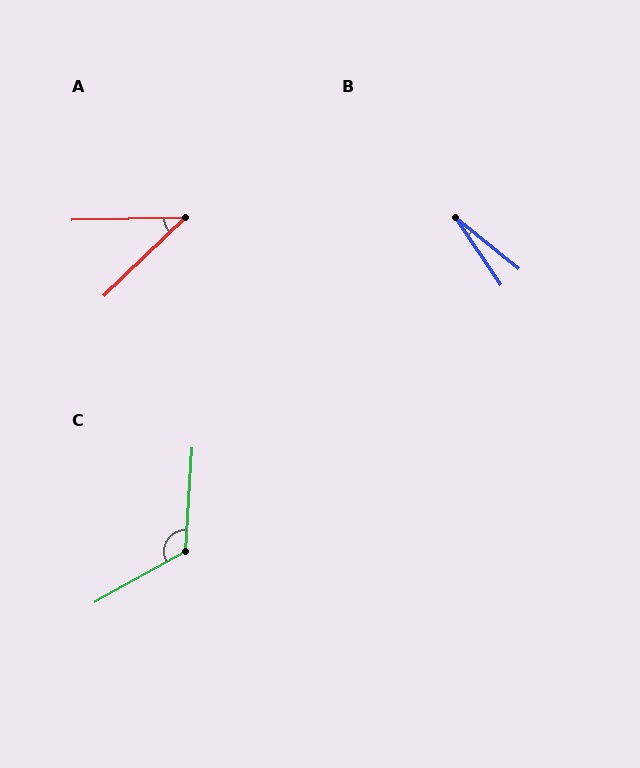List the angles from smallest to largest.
B (17°), A (42°), C (123°).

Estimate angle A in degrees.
Approximately 42 degrees.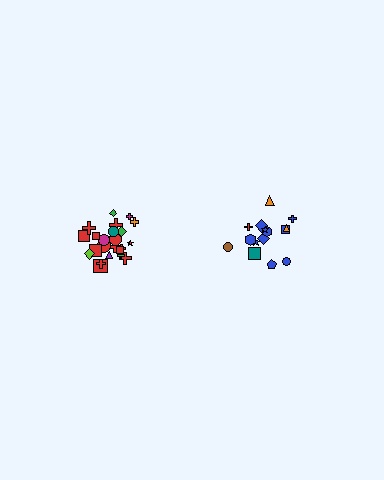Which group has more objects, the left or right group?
The left group.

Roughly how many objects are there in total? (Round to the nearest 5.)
Roughly 40 objects in total.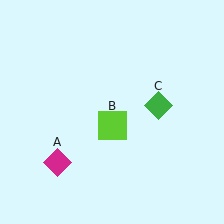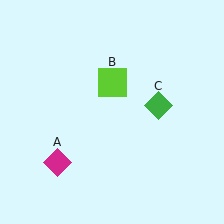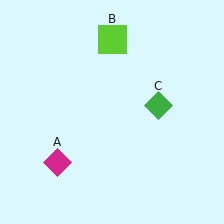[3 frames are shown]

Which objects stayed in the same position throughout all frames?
Magenta diamond (object A) and green diamond (object C) remained stationary.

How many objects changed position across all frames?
1 object changed position: lime square (object B).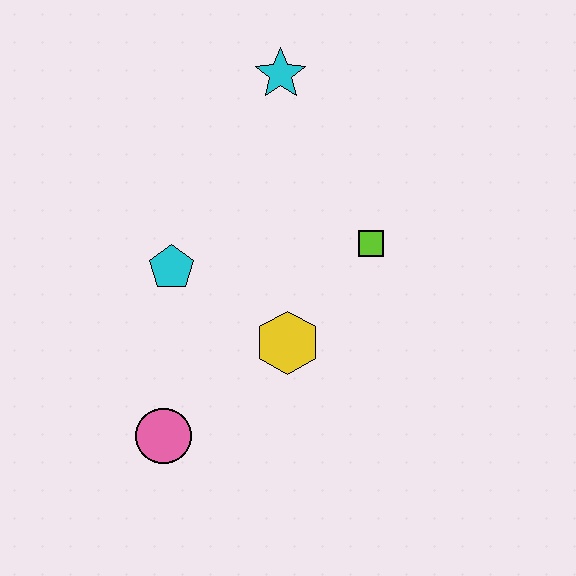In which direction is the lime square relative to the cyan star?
The lime square is below the cyan star.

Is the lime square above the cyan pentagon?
Yes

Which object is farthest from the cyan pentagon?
The cyan star is farthest from the cyan pentagon.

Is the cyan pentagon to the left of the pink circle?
No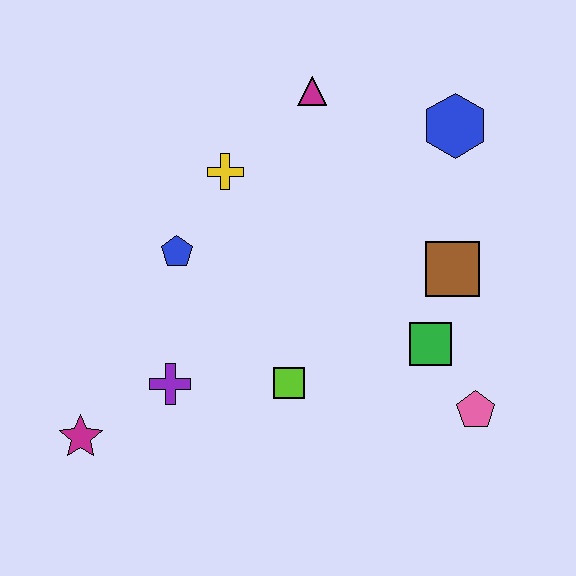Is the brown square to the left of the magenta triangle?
No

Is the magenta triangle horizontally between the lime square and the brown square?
Yes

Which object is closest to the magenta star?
The purple cross is closest to the magenta star.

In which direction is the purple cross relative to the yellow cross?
The purple cross is below the yellow cross.